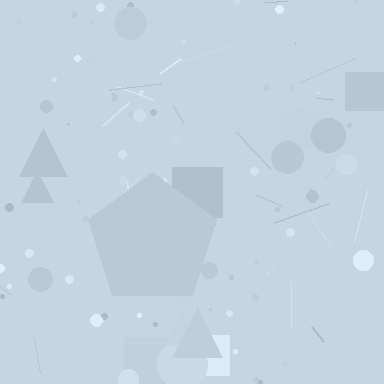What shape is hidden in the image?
A pentagon is hidden in the image.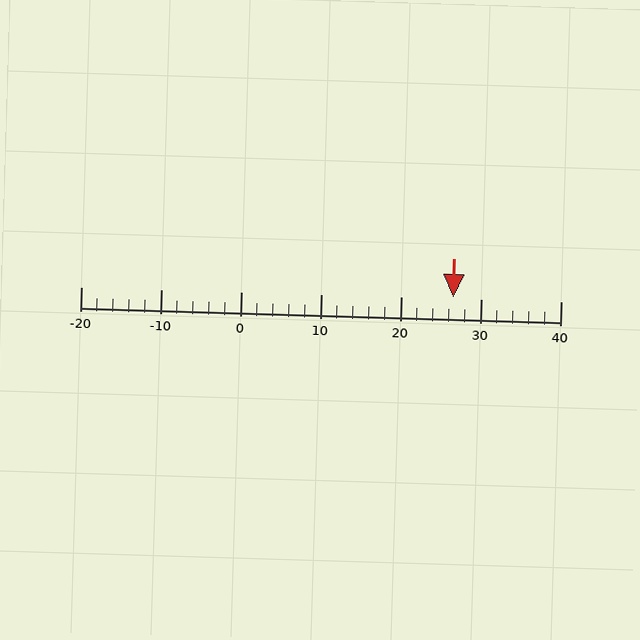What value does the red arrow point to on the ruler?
The red arrow points to approximately 26.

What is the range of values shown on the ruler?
The ruler shows values from -20 to 40.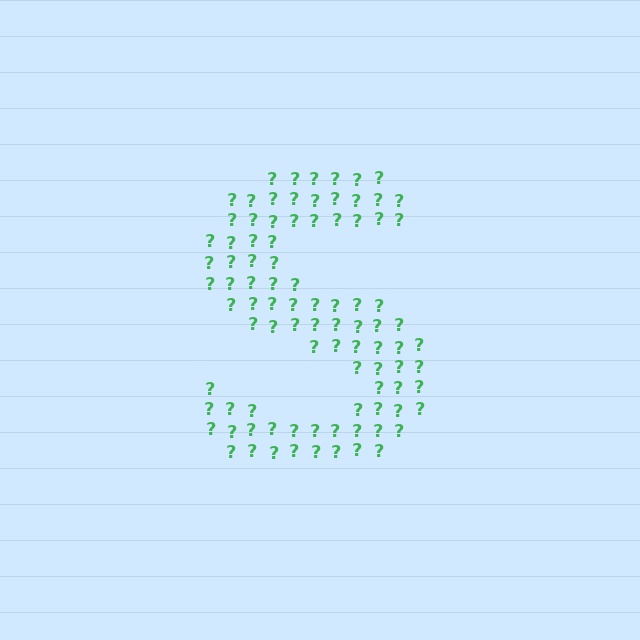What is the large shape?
The large shape is the letter S.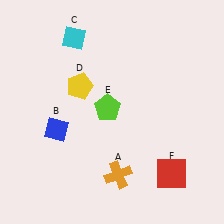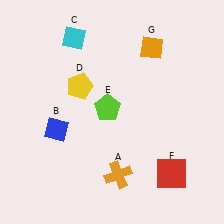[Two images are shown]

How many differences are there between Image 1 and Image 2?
There is 1 difference between the two images.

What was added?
An orange diamond (G) was added in Image 2.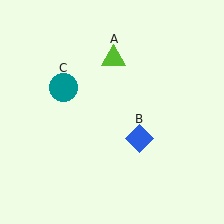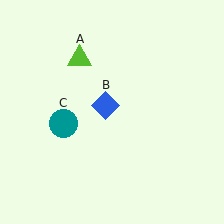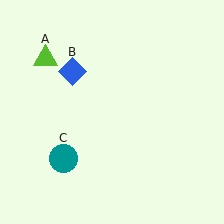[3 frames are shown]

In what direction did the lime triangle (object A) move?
The lime triangle (object A) moved left.